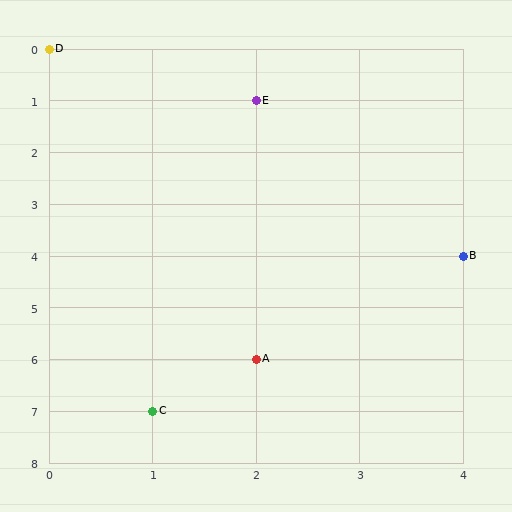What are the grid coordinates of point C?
Point C is at grid coordinates (1, 7).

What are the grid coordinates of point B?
Point B is at grid coordinates (4, 4).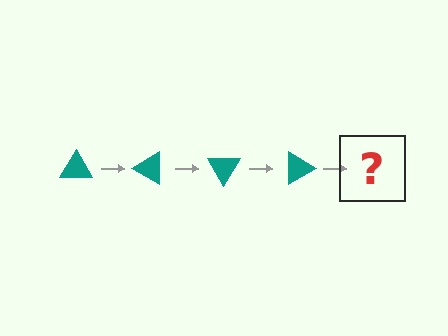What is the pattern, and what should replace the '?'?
The pattern is that the triangle rotates 30 degrees each step. The '?' should be a teal triangle rotated 120 degrees.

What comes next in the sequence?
The next element should be a teal triangle rotated 120 degrees.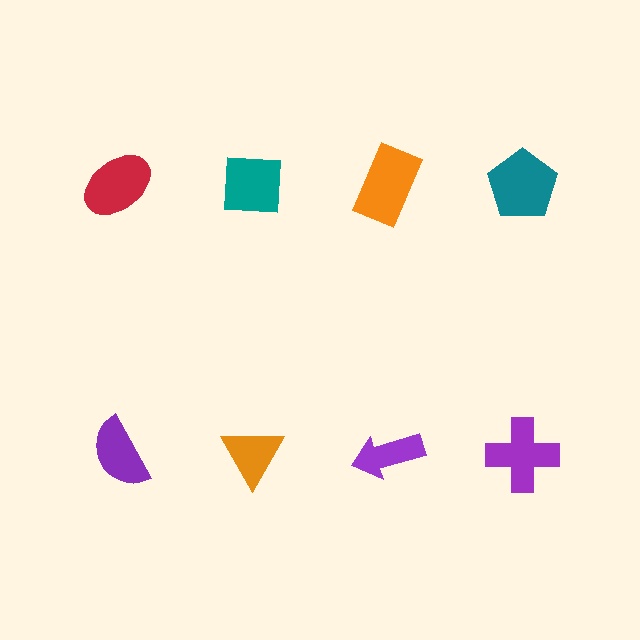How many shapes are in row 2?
4 shapes.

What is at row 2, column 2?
An orange triangle.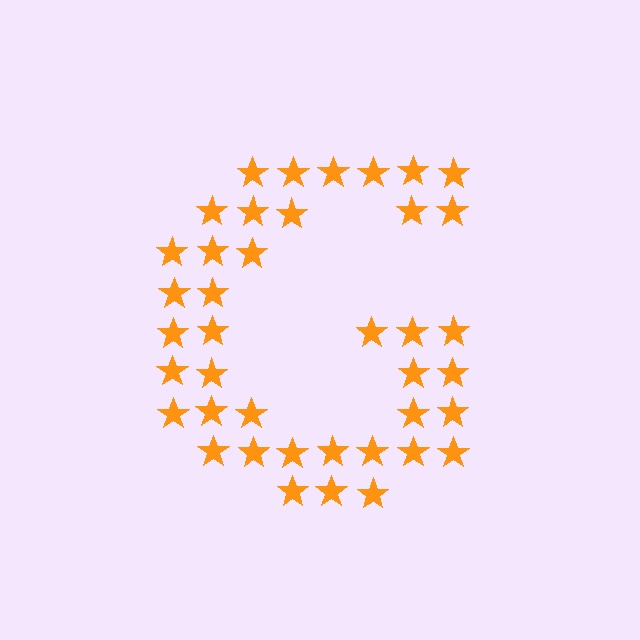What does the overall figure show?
The overall figure shows the letter G.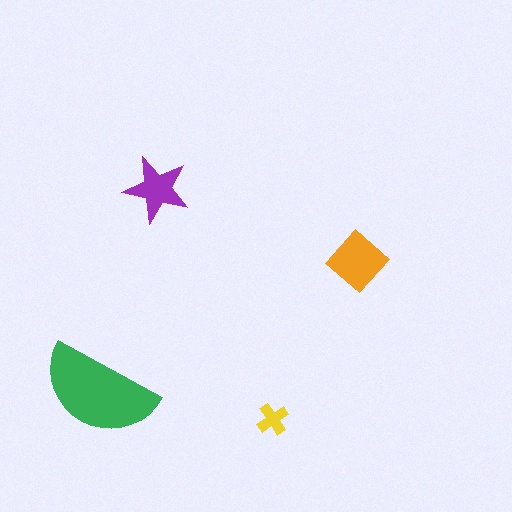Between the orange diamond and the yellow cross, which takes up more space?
The orange diamond.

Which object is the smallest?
The yellow cross.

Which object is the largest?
The green semicircle.